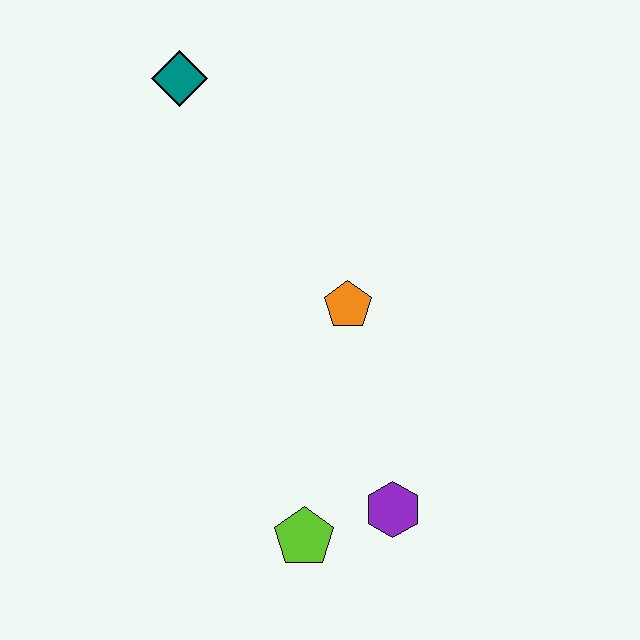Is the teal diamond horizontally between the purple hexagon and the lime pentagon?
No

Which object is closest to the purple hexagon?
The lime pentagon is closest to the purple hexagon.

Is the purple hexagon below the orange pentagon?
Yes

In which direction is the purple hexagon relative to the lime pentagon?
The purple hexagon is to the right of the lime pentagon.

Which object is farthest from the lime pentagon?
The teal diamond is farthest from the lime pentagon.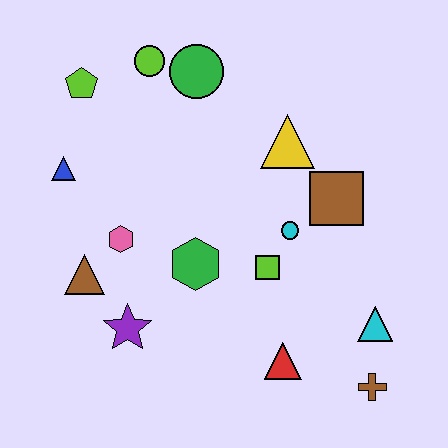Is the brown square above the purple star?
Yes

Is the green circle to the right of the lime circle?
Yes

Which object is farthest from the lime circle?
The brown cross is farthest from the lime circle.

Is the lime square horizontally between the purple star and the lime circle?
No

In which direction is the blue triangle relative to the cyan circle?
The blue triangle is to the left of the cyan circle.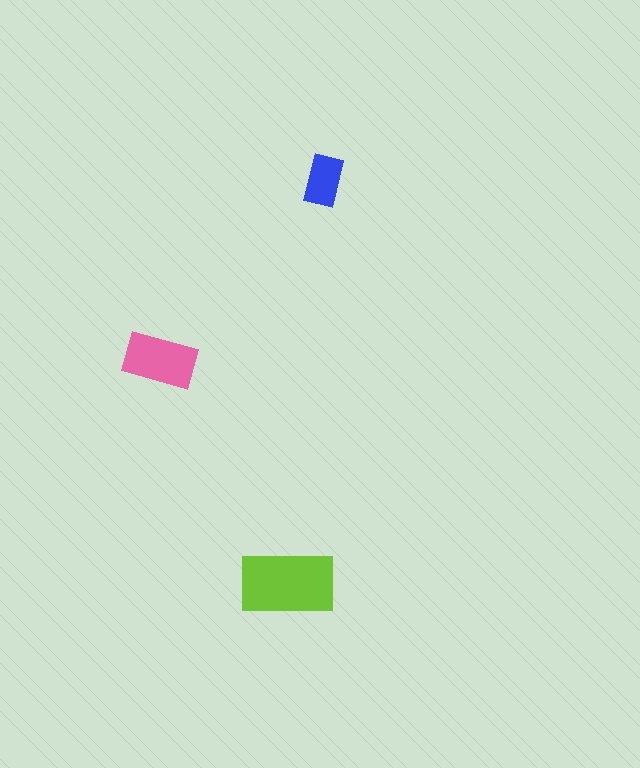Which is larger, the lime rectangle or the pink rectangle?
The lime one.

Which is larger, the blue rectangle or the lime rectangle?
The lime one.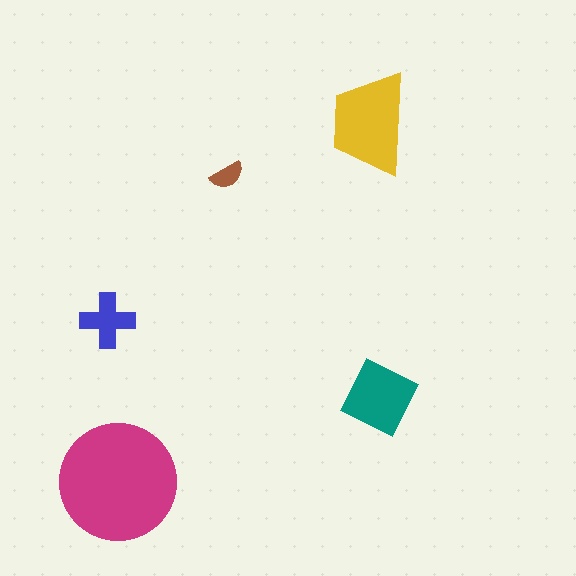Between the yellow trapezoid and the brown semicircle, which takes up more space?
The yellow trapezoid.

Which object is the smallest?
The brown semicircle.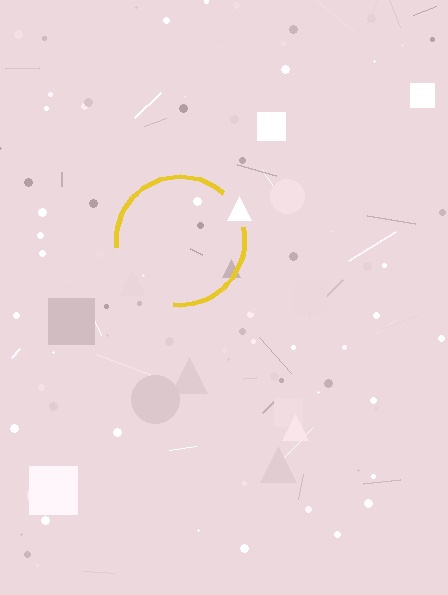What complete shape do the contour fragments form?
The contour fragments form a circle.